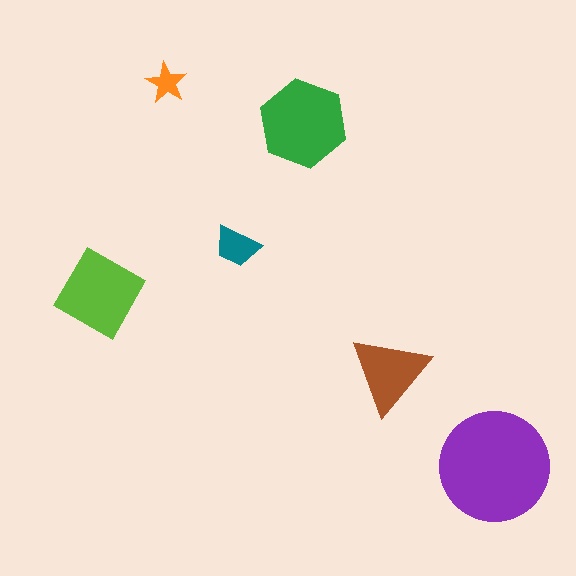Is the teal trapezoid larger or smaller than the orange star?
Larger.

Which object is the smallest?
The orange star.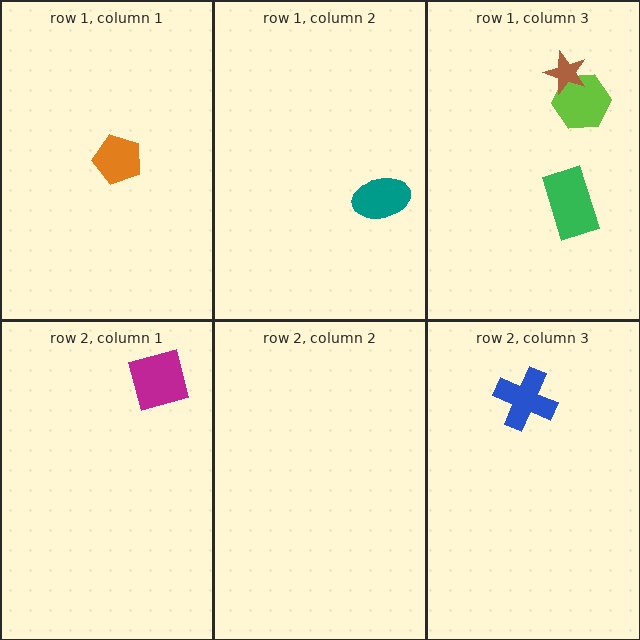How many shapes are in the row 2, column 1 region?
1.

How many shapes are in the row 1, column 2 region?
1.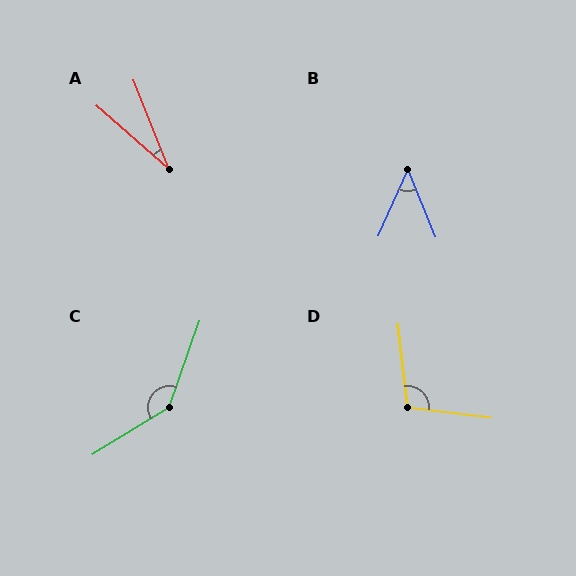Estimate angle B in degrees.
Approximately 46 degrees.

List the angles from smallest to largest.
A (27°), B (46°), D (104°), C (141°).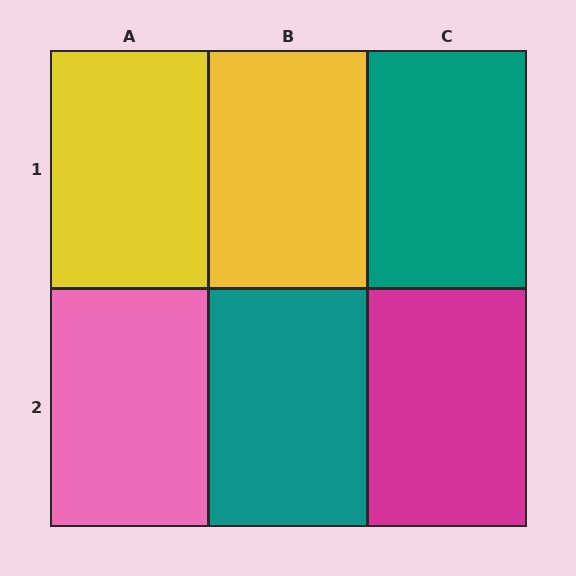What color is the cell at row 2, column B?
Teal.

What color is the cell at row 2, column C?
Magenta.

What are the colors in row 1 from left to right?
Yellow, yellow, teal.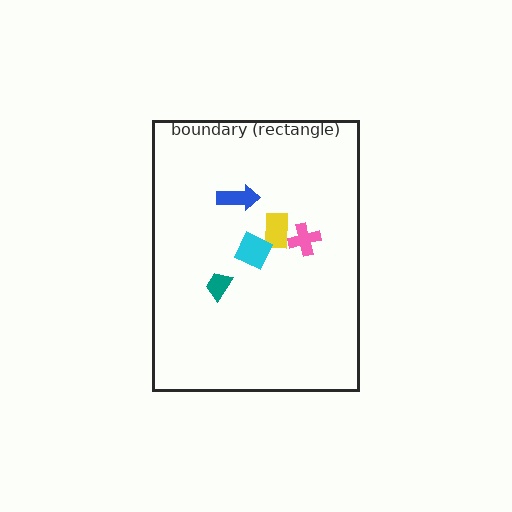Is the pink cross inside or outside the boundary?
Inside.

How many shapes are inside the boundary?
5 inside, 0 outside.